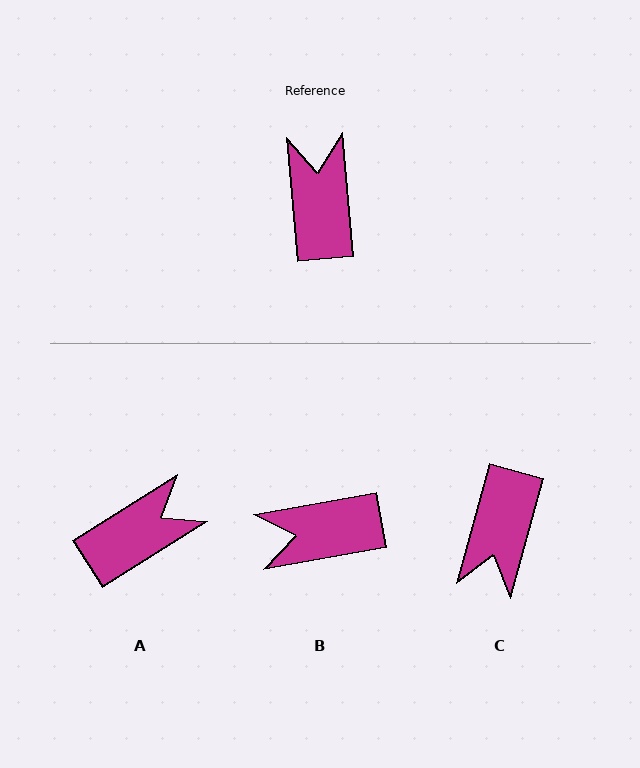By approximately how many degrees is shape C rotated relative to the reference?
Approximately 160 degrees counter-clockwise.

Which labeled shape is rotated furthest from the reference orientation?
C, about 160 degrees away.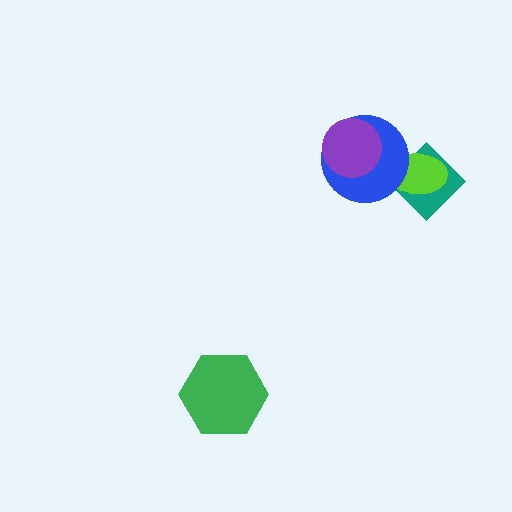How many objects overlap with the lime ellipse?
2 objects overlap with the lime ellipse.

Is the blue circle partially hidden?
Yes, it is partially covered by another shape.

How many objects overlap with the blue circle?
3 objects overlap with the blue circle.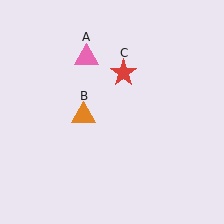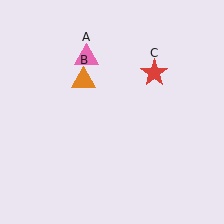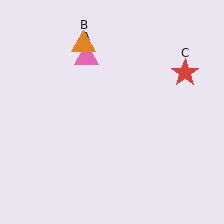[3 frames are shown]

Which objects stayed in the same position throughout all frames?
Pink triangle (object A) remained stationary.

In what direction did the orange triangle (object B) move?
The orange triangle (object B) moved up.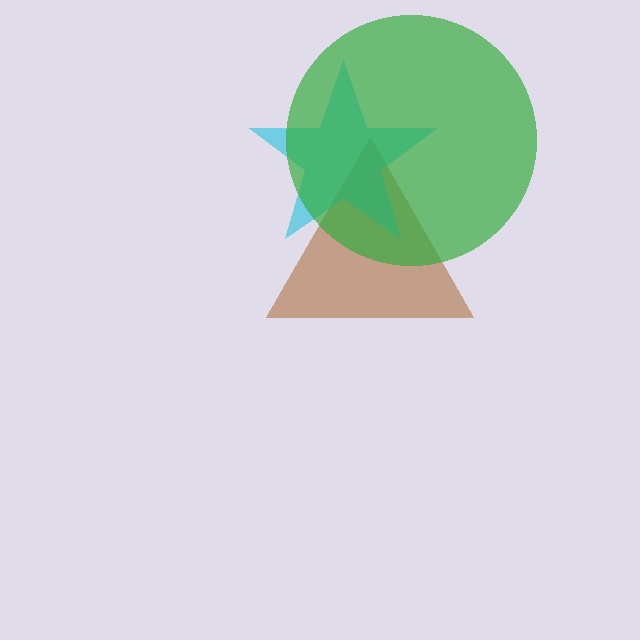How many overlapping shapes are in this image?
There are 3 overlapping shapes in the image.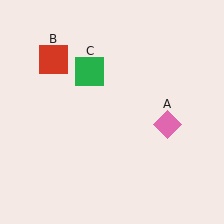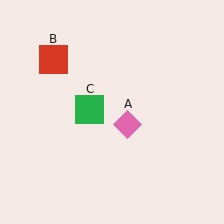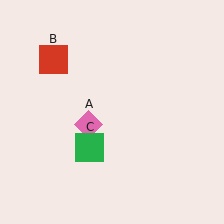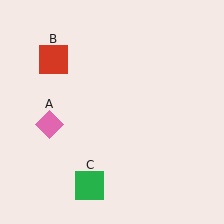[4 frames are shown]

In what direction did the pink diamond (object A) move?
The pink diamond (object A) moved left.